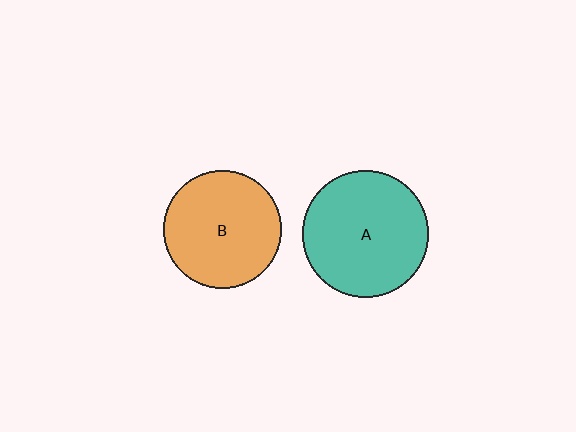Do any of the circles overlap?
No, none of the circles overlap.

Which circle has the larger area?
Circle A (teal).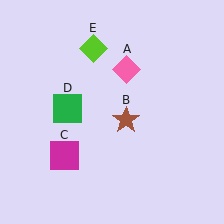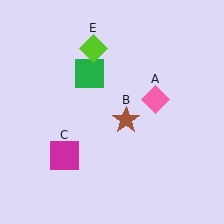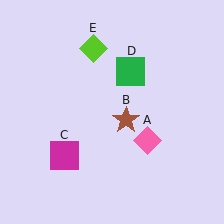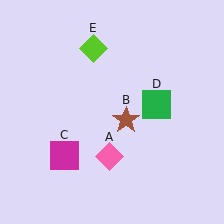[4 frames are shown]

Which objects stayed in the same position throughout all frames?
Brown star (object B) and magenta square (object C) and lime diamond (object E) remained stationary.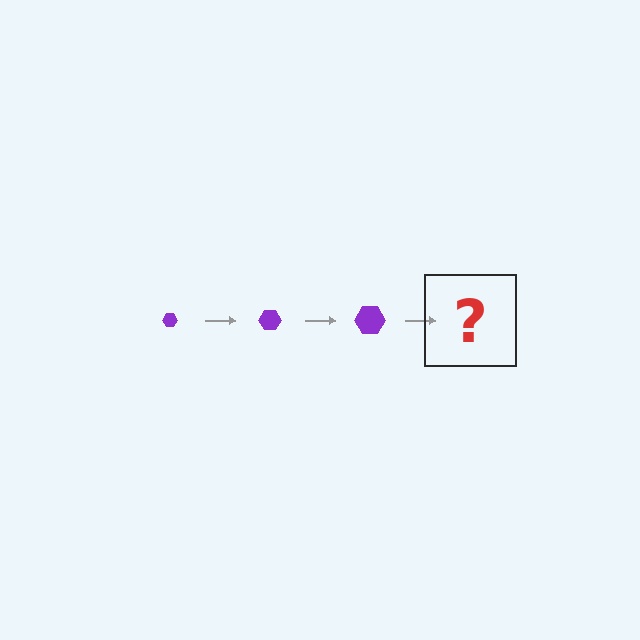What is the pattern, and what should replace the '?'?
The pattern is that the hexagon gets progressively larger each step. The '?' should be a purple hexagon, larger than the previous one.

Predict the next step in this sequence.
The next step is a purple hexagon, larger than the previous one.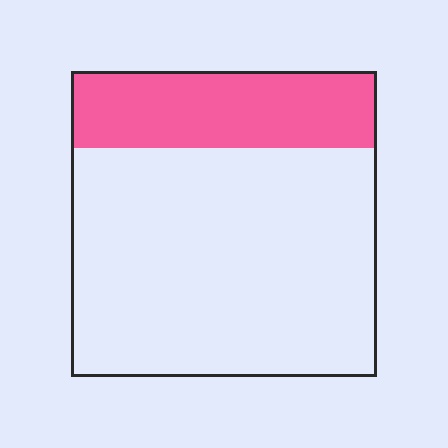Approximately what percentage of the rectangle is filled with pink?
Approximately 25%.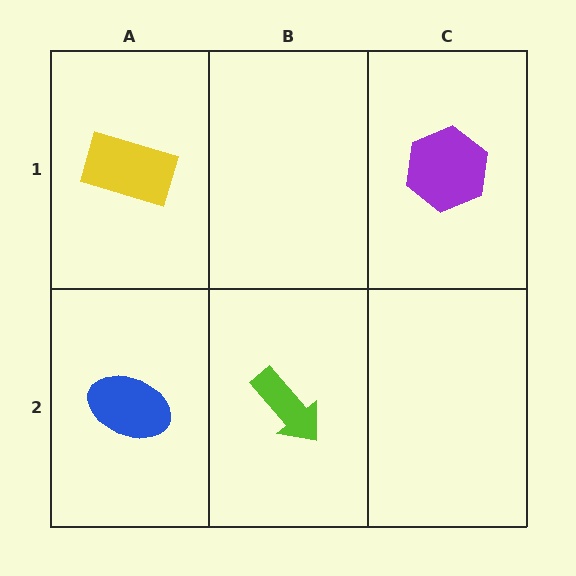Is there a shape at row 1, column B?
No, that cell is empty.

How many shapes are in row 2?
2 shapes.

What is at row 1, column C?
A purple hexagon.